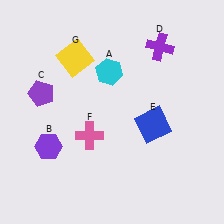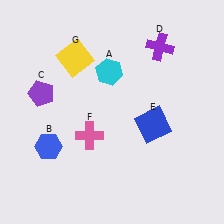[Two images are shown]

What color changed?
The hexagon (B) changed from purple in Image 1 to blue in Image 2.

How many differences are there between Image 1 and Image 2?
There is 1 difference between the two images.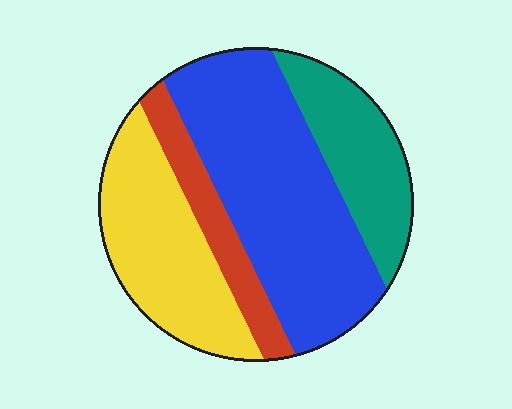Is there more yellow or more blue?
Blue.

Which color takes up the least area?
Red, at roughly 10%.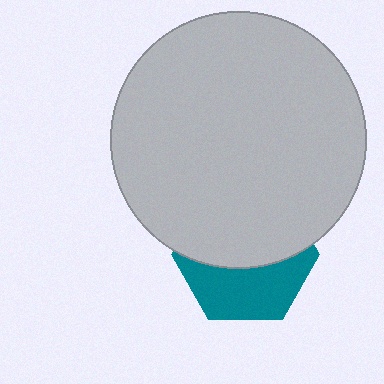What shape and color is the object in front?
The object in front is a light gray circle.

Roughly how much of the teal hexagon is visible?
A small part of it is visible (roughly 43%).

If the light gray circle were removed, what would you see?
You would see the complete teal hexagon.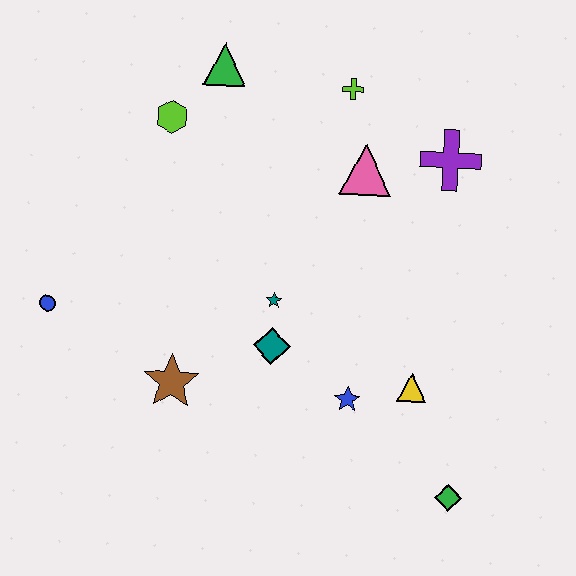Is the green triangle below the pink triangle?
No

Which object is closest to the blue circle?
The brown star is closest to the blue circle.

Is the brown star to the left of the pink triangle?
Yes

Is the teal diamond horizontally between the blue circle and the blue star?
Yes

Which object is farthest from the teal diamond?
The green triangle is farthest from the teal diamond.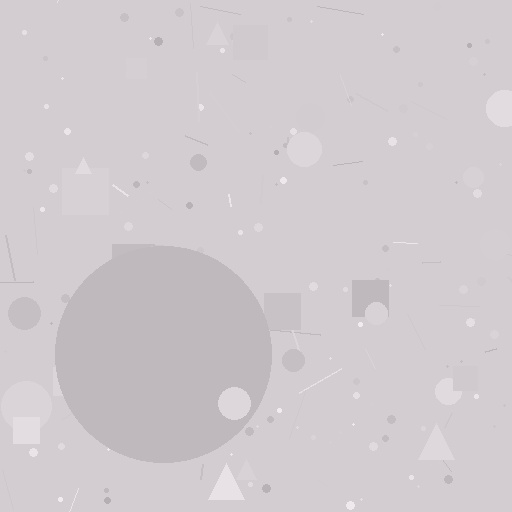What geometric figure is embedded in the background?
A circle is embedded in the background.